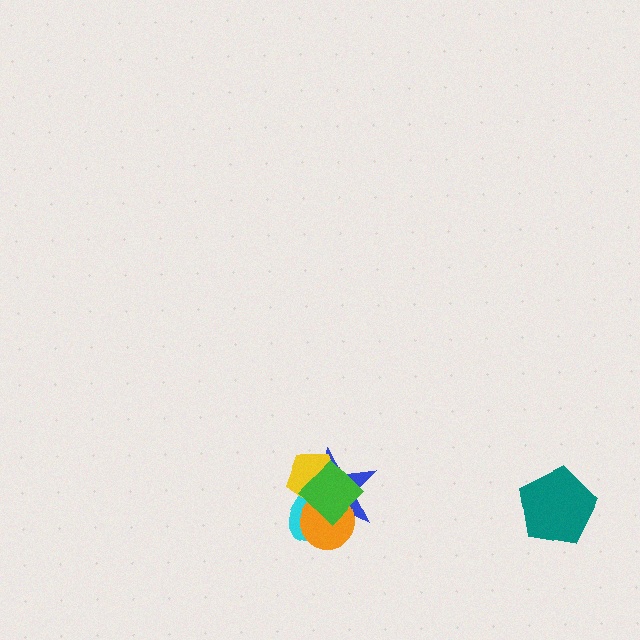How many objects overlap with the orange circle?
4 objects overlap with the orange circle.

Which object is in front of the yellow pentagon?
The green diamond is in front of the yellow pentagon.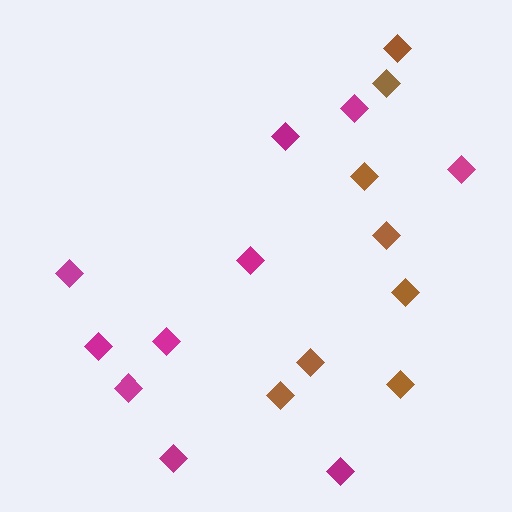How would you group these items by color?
There are 2 groups: one group of brown diamonds (8) and one group of magenta diamonds (10).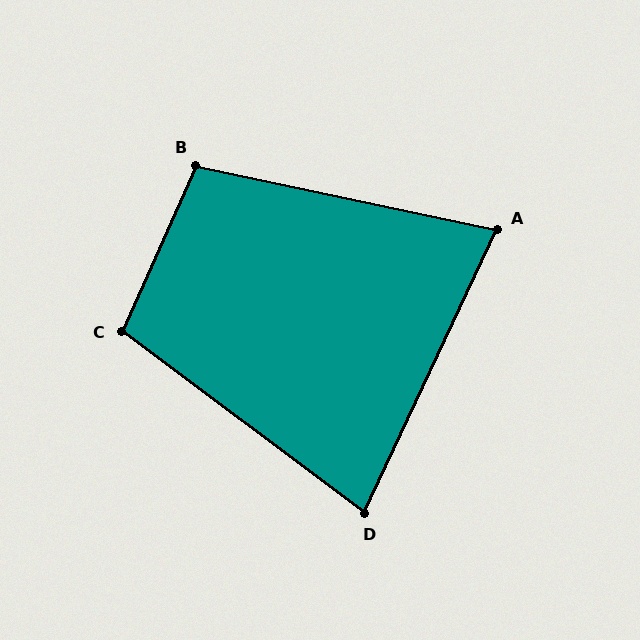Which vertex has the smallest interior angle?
A, at approximately 77 degrees.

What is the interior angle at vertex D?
Approximately 78 degrees (acute).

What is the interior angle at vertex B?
Approximately 102 degrees (obtuse).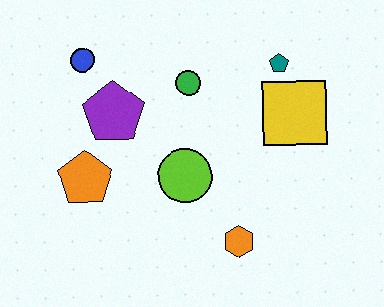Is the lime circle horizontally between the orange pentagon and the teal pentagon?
Yes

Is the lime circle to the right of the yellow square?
No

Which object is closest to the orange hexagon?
The lime circle is closest to the orange hexagon.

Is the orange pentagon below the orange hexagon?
No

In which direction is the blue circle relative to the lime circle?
The blue circle is above the lime circle.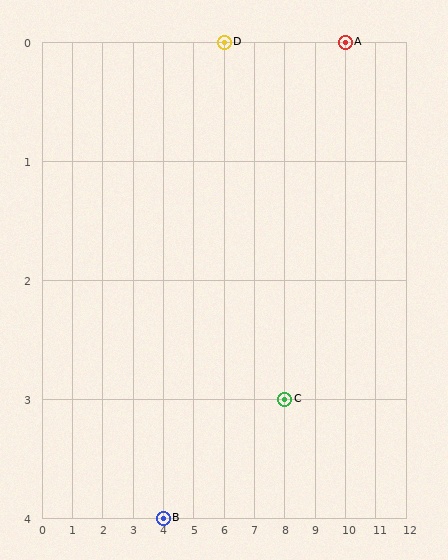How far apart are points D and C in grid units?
Points D and C are 2 columns and 3 rows apart (about 3.6 grid units diagonally).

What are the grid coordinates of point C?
Point C is at grid coordinates (8, 3).